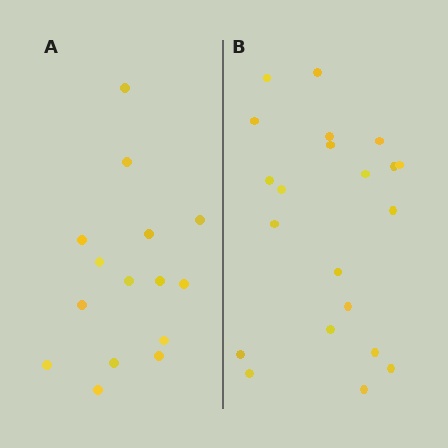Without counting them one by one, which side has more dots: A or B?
Region B (the right region) has more dots.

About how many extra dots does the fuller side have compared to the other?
Region B has about 6 more dots than region A.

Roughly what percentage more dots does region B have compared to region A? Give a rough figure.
About 40% more.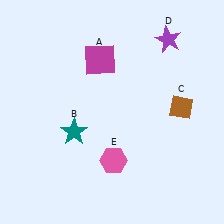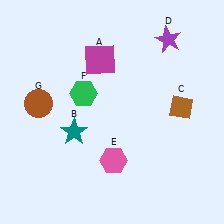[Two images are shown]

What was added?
A green hexagon (F), a brown circle (G) were added in Image 2.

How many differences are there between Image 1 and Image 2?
There are 2 differences between the two images.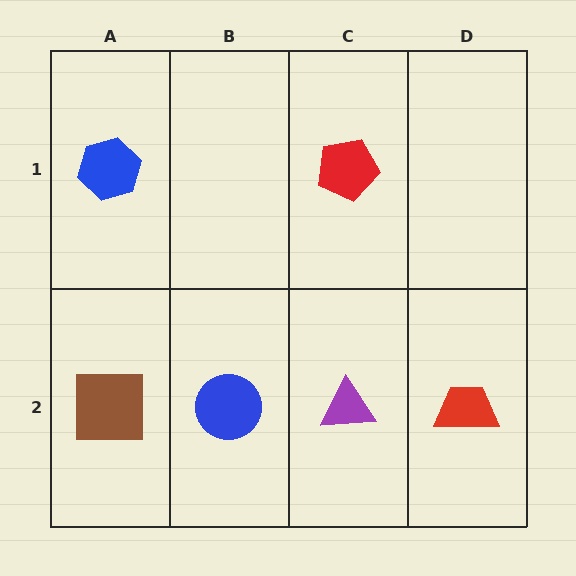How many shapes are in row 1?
2 shapes.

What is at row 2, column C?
A purple triangle.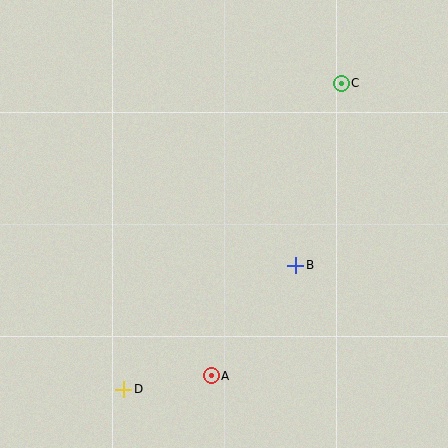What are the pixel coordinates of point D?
Point D is at (124, 389).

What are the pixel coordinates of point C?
Point C is at (341, 83).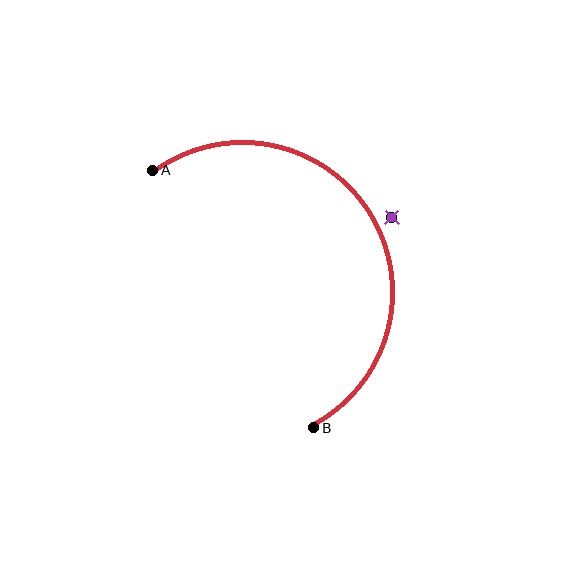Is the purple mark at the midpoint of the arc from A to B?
No — the purple mark does not lie on the arc at all. It sits slightly outside the curve.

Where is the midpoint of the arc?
The arc midpoint is the point on the curve farthest from the straight line joining A and B. It sits to the right of that line.